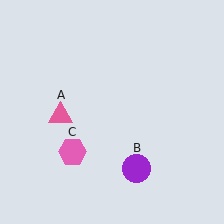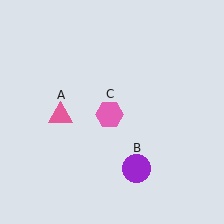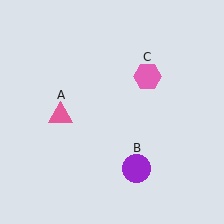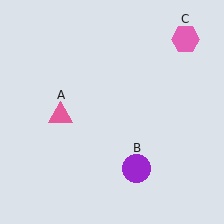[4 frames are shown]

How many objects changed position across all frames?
1 object changed position: pink hexagon (object C).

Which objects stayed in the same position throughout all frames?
Pink triangle (object A) and purple circle (object B) remained stationary.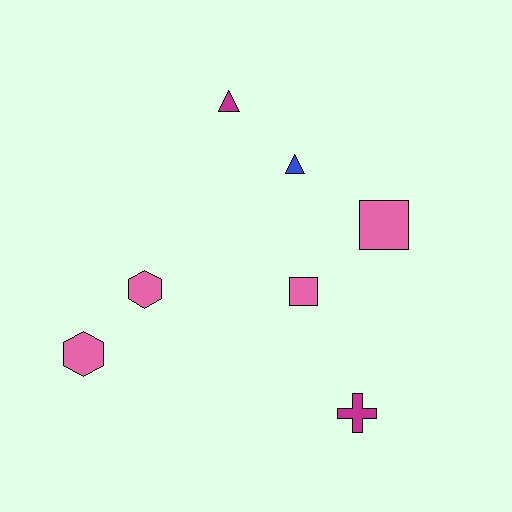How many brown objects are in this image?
There are no brown objects.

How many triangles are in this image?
There are 2 triangles.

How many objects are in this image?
There are 7 objects.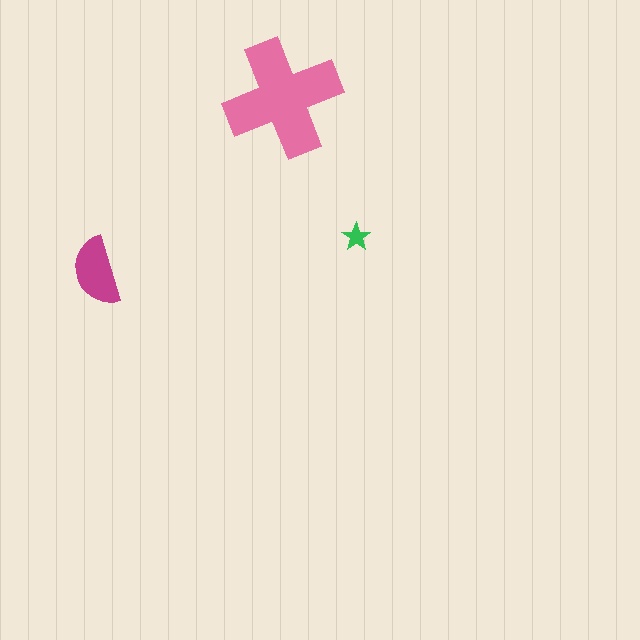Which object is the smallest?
The green star.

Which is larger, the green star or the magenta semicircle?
The magenta semicircle.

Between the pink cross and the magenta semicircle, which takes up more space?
The pink cross.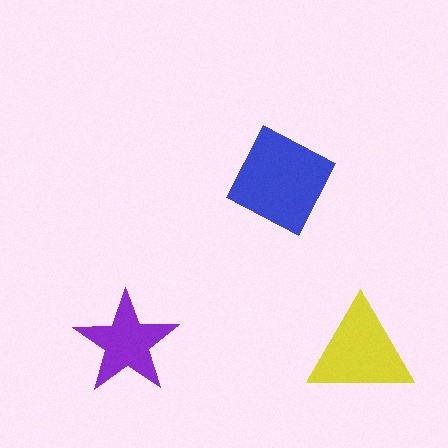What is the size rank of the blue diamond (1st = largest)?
1st.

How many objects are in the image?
There are 3 objects in the image.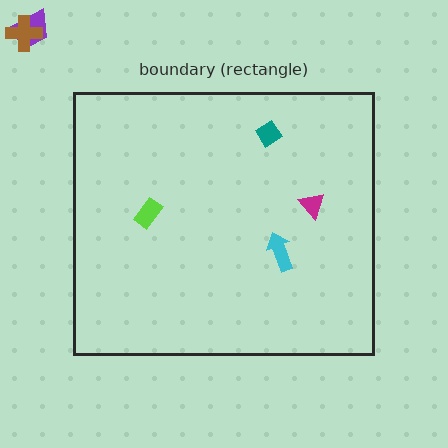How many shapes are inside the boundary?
4 inside, 2 outside.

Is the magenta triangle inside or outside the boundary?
Inside.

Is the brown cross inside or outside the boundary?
Outside.